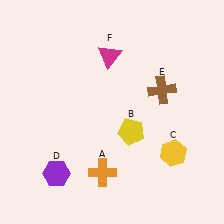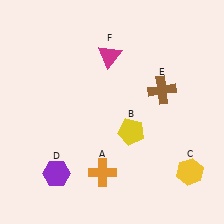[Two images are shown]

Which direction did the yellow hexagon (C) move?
The yellow hexagon (C) moved down.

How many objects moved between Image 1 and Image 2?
1 object moved between the two images.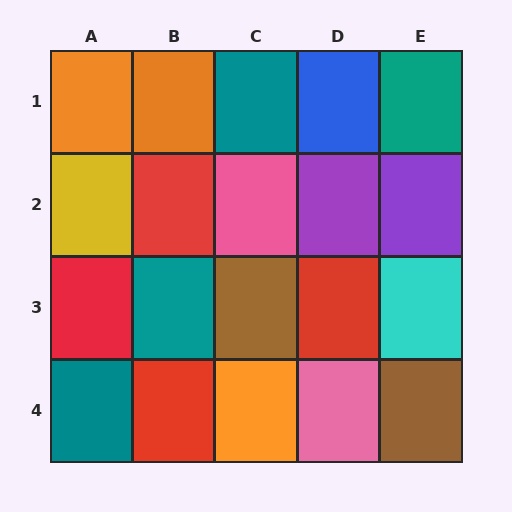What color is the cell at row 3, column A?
Red.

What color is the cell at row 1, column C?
Teal.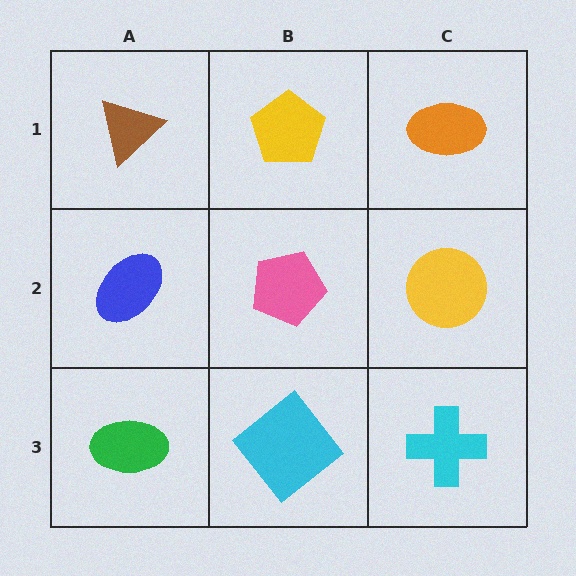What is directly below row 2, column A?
A green ellipse.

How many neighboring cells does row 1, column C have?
2.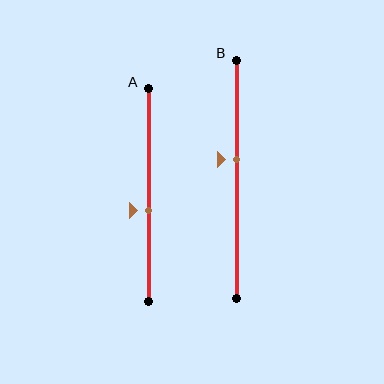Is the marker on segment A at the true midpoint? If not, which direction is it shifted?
No, the marker on segment A is shifted downward by about 7% of the segment length.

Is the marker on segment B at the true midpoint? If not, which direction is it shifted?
No, the marker on segment B is shifted upward by about 8% of the segment length.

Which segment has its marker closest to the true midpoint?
Segment A has its marker closest to the true midpoint.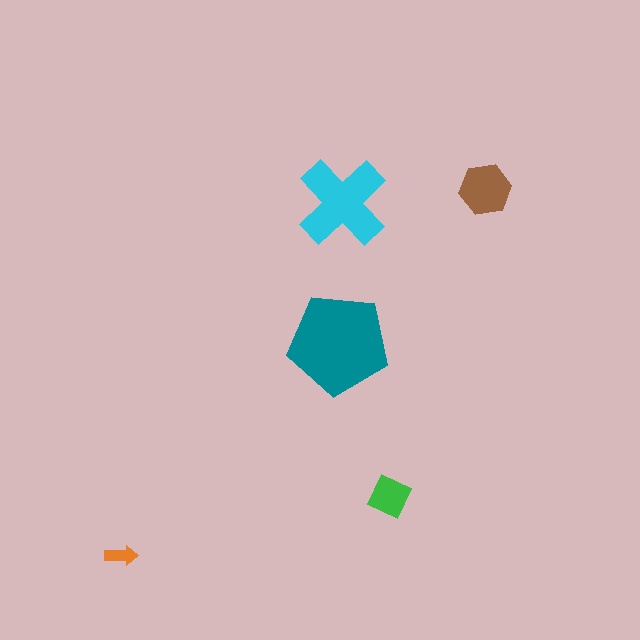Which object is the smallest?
The orange arrow.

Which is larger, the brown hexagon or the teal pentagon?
The teal pentagon.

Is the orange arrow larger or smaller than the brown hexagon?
Smaller.